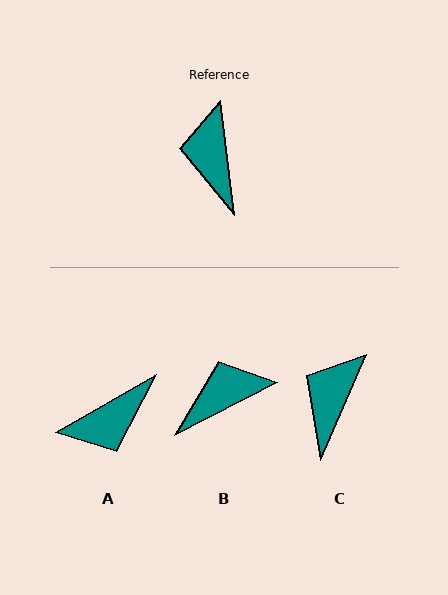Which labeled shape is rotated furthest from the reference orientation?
A, about 113 degrees away.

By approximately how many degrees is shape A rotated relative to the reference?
Approximately 113 degrees counter-clockwise.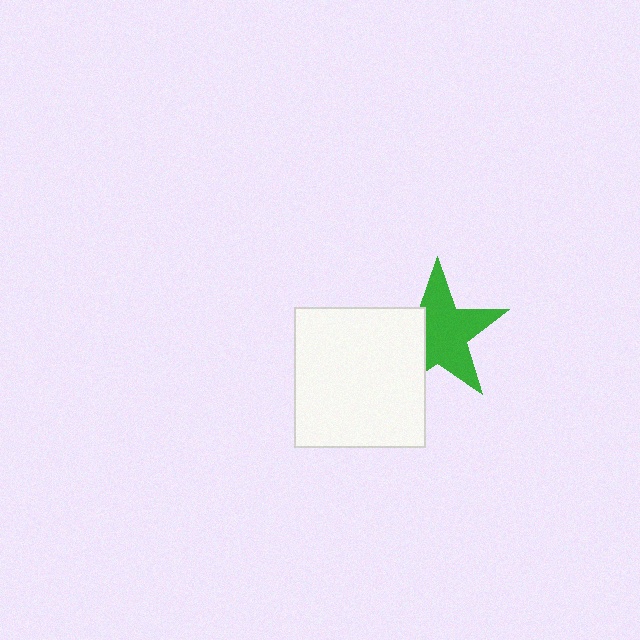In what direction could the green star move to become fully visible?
The green star could move right. That would shift it out from behind the white rectangle entirely.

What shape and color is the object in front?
The object in front is a white rectangle.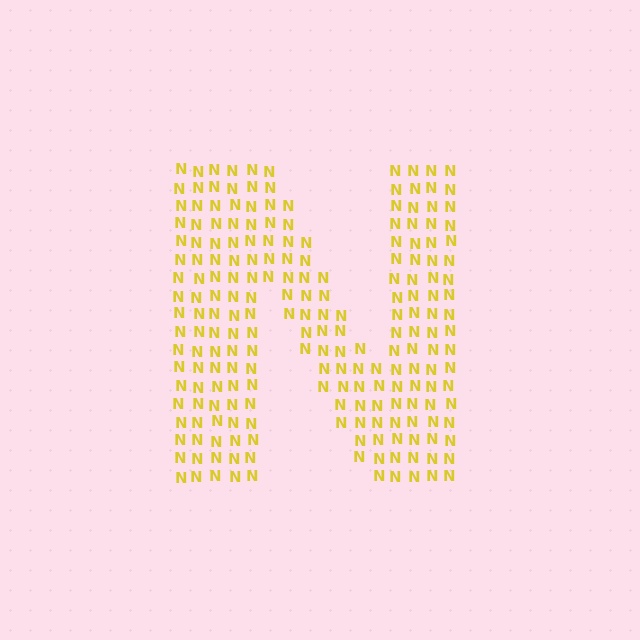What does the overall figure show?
The overall figure shows the letter N.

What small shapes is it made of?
It is made of small letter N's.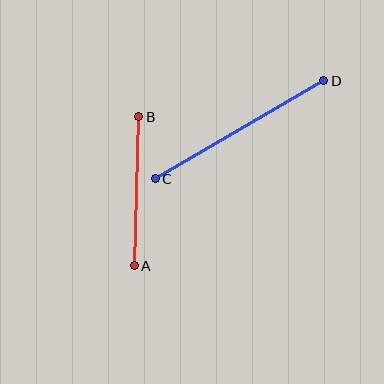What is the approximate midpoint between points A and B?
The midpoint is at approximately (136, 191) pixels.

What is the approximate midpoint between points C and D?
The midpoint is at approximately (240, 130) pixels.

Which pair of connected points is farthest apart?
Points C and D are farthest apart.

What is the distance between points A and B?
The distance is approximately 149 pixels.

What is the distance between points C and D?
The distance is approximately 195 pixels.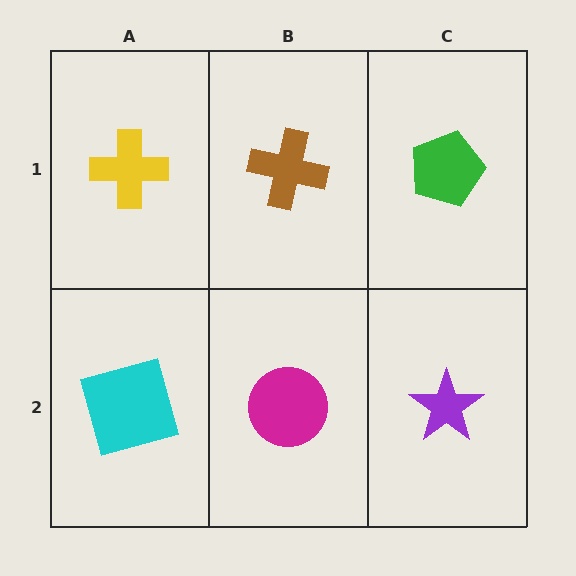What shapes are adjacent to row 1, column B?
A magenta circle (row 2, column B), a yellow cross (row 1, column A), a green pentagon (row 1, column C).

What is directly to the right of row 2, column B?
A purple star.